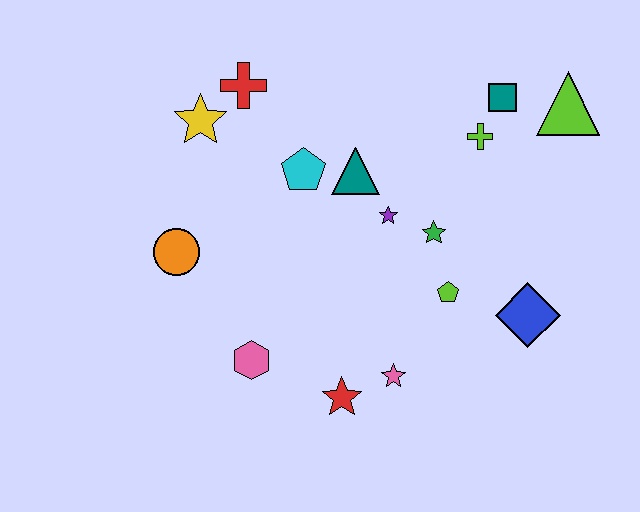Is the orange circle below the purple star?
Yes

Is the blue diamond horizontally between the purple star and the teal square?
No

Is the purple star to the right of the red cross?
Yes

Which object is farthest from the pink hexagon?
The lime triangle is farthest from the pink hexagon.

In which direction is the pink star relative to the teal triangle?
The pink star is below the teal triangle.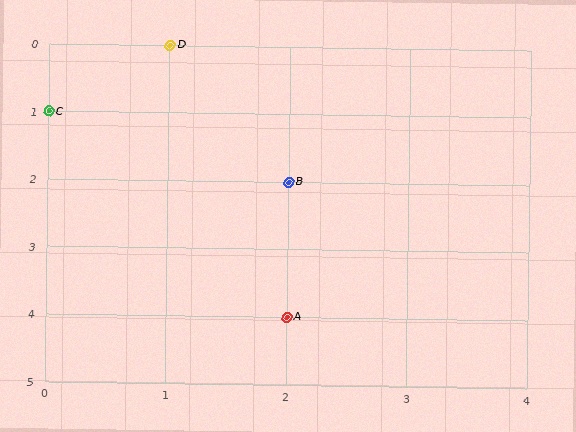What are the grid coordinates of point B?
Point B is at grid coordinates (2, 2).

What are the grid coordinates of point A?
Point A is at grid coordinates (2, 4).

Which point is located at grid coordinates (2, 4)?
Point A is at (2, 4).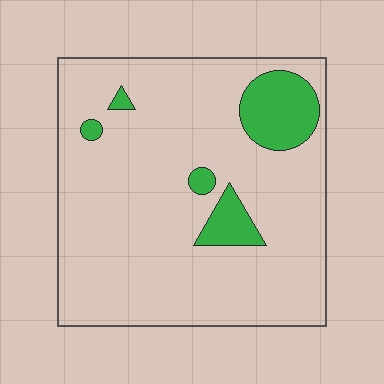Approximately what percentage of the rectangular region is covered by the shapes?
Approximately 10%.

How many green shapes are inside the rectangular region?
5.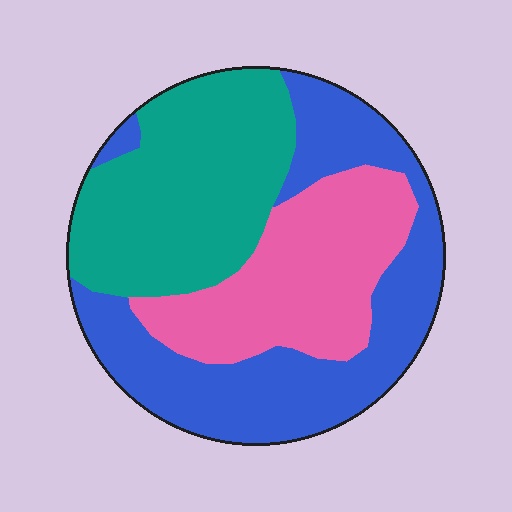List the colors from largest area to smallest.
From largest to smallest: blue, teal, pink.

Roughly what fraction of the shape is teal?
Teal covers roughly 35% of the shape.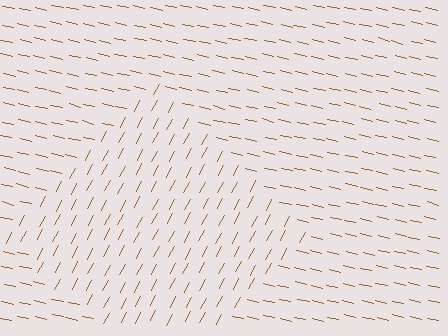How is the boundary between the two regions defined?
The boundary is defined purely by a change in line orientation (approximately 76 degrees difference). All lines are the same color and thickness.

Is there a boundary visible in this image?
Yes, there is a texture boundary formed by a change in line orientation.